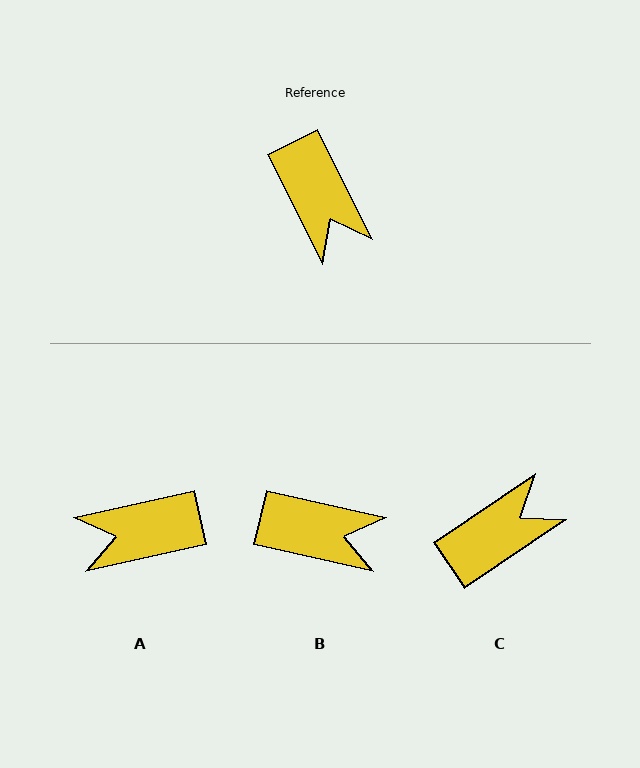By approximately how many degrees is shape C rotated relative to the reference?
Approximately 98 degrees counter-clockwise.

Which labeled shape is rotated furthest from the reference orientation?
A, about 104 degrees away.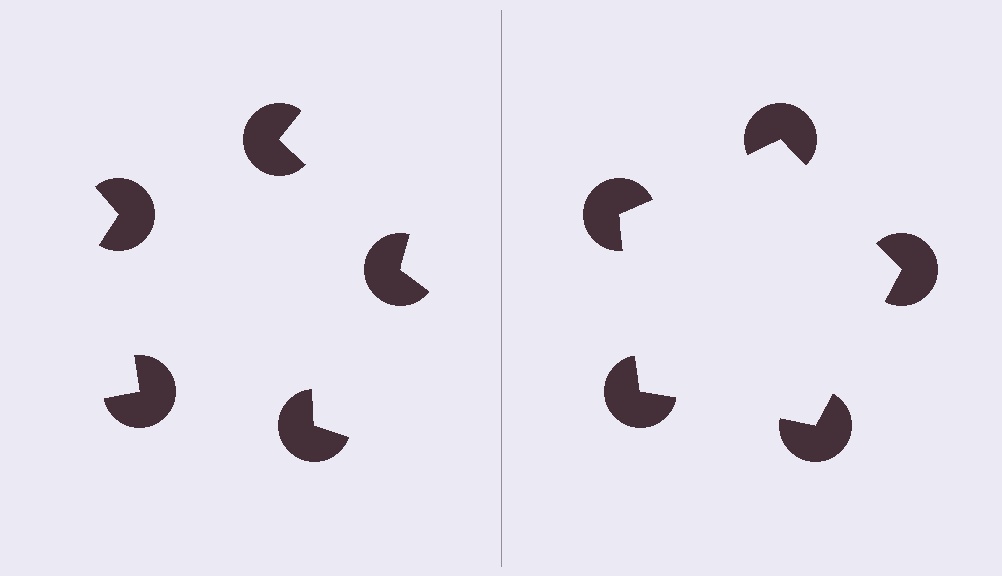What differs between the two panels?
The pac-man discs are positioned identically on both sides; only the wedge orientations differ. On the right they align to a pentagon; on the left they are misaligned.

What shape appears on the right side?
An illusory pentagon.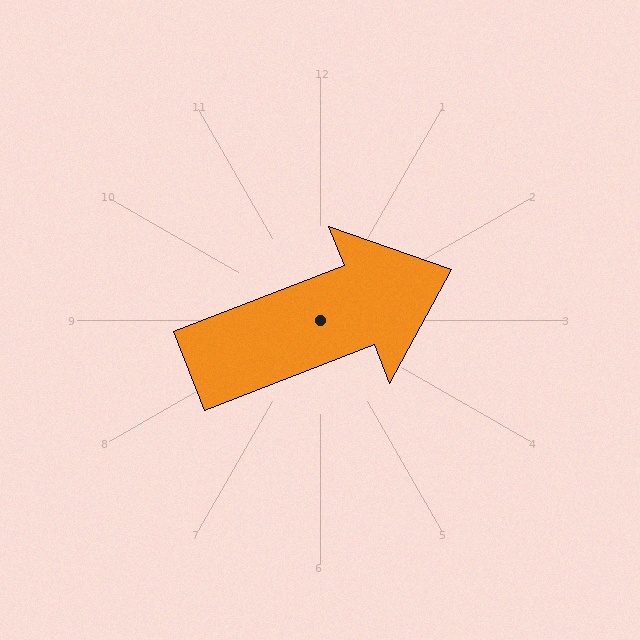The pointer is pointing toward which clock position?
Roughly 2 o'clock.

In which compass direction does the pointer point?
East.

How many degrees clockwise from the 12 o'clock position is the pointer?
Approximately 69 degrees.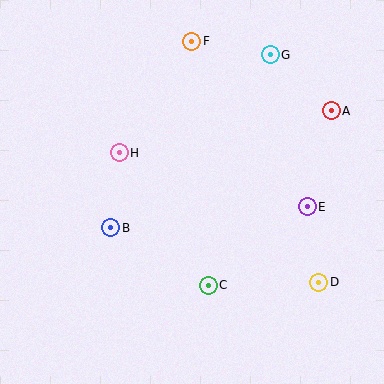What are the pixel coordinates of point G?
Point G is at (270, 55).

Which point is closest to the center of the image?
Point H at (119, 153) is closest to the center.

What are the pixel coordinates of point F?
Point F is at (192, 41).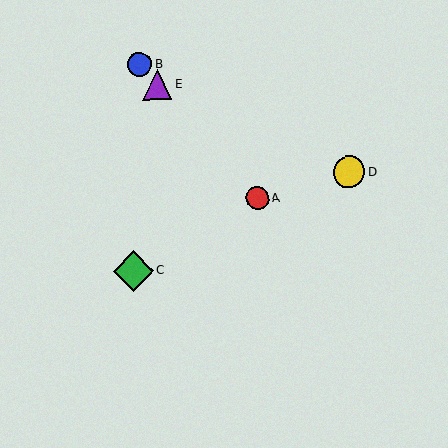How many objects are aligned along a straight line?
3 objects (A, B, E) are aligned along a straight line.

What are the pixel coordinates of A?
Object A is at (257, 199).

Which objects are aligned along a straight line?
Objects A, B, E are aligned along a straight line.